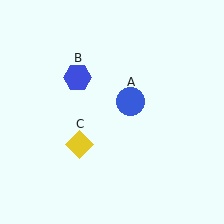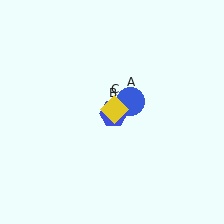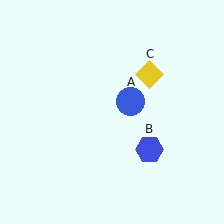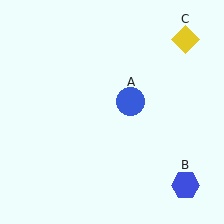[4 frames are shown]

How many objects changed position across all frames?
2 objects changed position: blue hexagon (object B), yellow diamond (object C).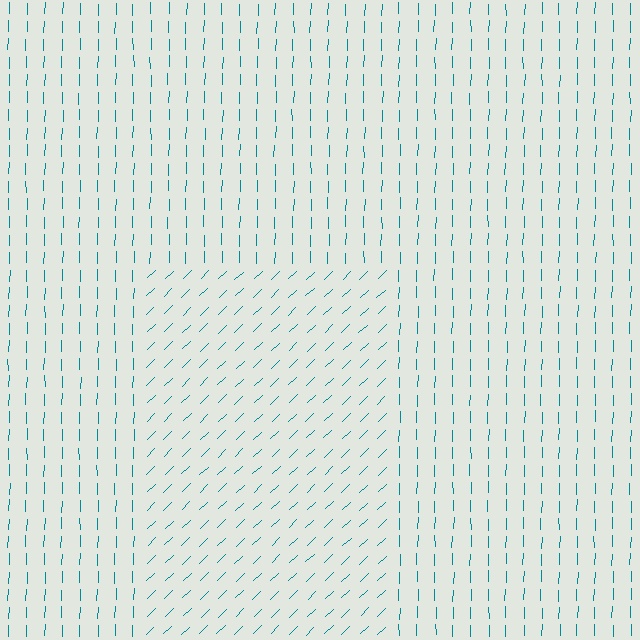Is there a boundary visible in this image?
Yes, there is a texture boundary formed by a change in line orientation.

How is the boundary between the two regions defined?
The boundary is defined purely by a change in line orientation (approximately 45 degrees difference). All lines are the same color and thickness.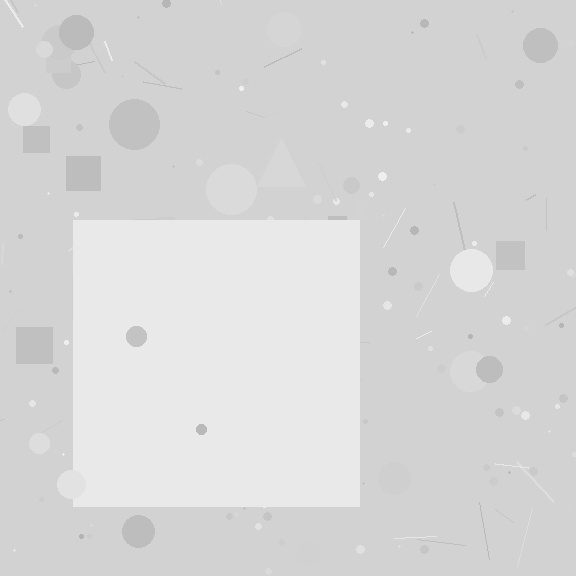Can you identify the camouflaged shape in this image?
The camouflaged shape is a square.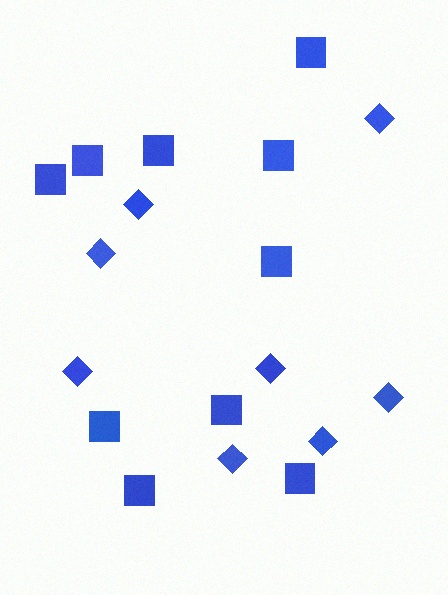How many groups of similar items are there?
There are 2 groups: one group of diamonds (8) and one group of squares (10).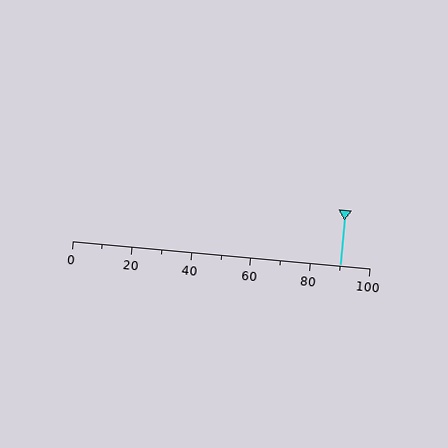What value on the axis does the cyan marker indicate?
The marker indicates approximately 90.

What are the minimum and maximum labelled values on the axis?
The axis runs from 0 to 100.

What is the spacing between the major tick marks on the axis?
The major ticks are spaced 20 apart.